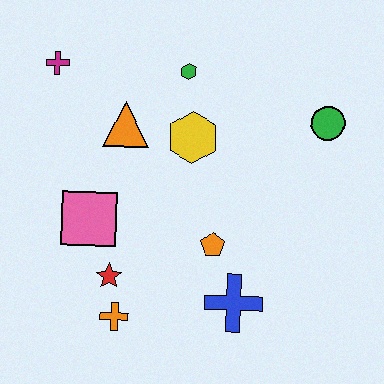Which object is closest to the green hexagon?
The yellow hexagon is closest to the green hexagon.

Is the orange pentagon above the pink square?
No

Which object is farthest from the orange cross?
The green circle is farthest from the orange cross.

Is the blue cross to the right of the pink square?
Yes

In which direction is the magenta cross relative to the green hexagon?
The magenta cross is to the left of the green hexagon.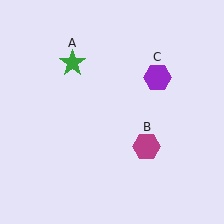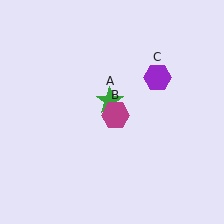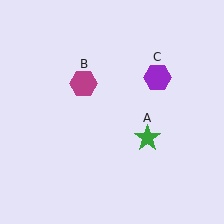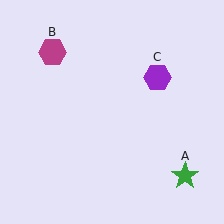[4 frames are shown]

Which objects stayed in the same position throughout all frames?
Purple hexagon (object C) remained stationary.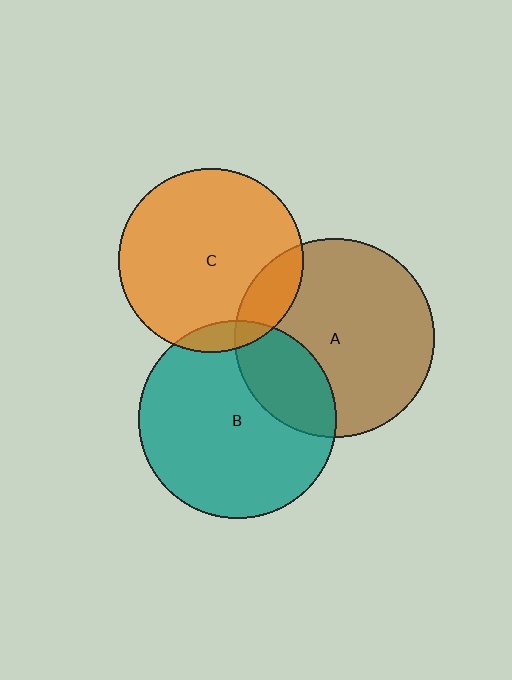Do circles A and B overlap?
Yes.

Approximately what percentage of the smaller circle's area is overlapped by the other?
Approximately 25%.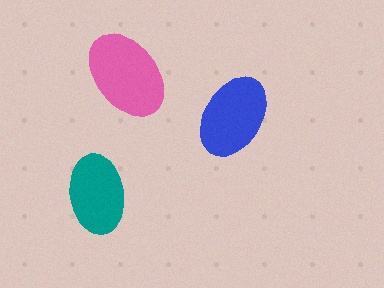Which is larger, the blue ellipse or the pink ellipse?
The pink one.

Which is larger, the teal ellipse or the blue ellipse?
The blue one.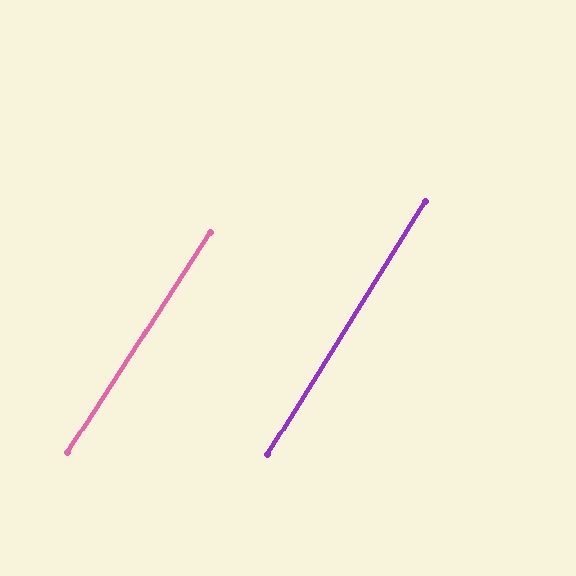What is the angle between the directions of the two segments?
Approximately 1 degree.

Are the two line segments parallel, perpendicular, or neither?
Parallel — their directions differ by only 0.9°.